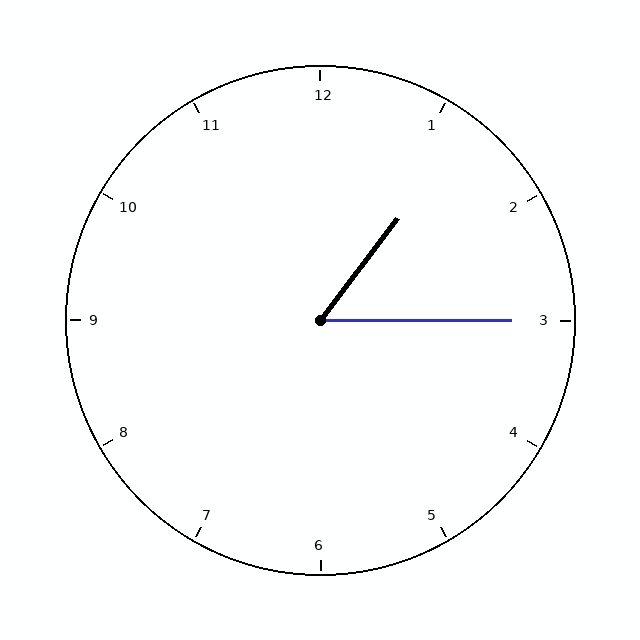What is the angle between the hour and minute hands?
Approximately 52 degrees.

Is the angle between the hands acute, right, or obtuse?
It is acute.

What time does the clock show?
1:15.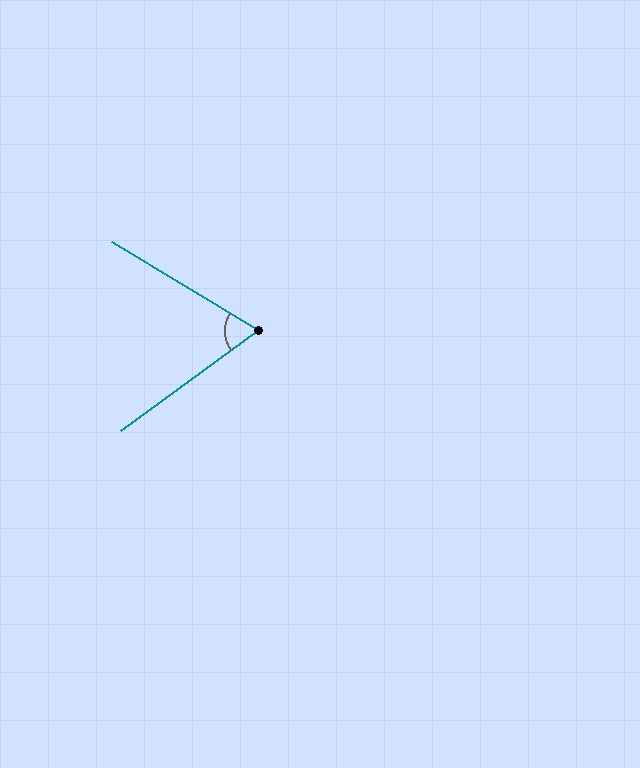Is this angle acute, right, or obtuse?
It is acute.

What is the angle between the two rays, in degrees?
Approximately 67 degrees.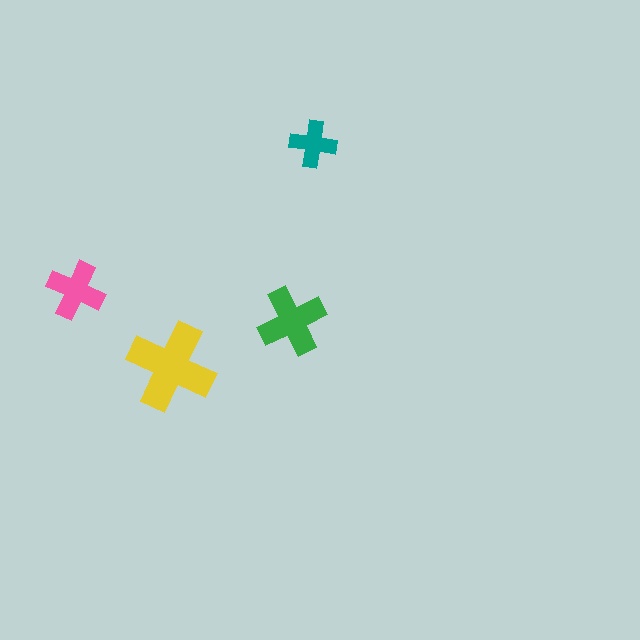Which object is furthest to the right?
The teal cross is rightmost.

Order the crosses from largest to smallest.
the yellow one, the green one, the pink one, the teal one.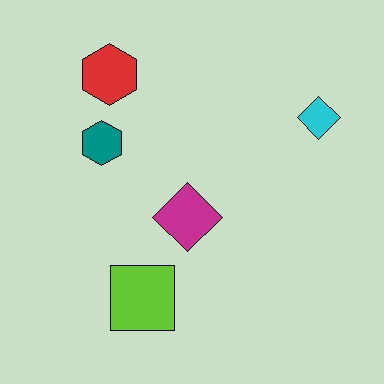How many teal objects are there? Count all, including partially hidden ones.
There is 1 teal object.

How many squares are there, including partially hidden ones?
There is 1 square.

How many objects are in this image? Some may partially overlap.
There are 5 objects.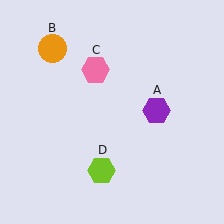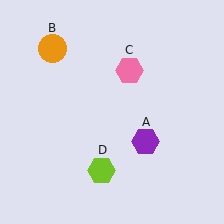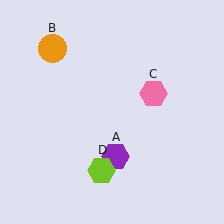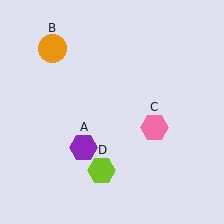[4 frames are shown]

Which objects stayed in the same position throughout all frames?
Orange circle (object B) and lime hexagon (object D) remained stationary.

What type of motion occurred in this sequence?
The purple hexagon (object A), pink hexagon (object C) rotated clockwise around the center of the scene.